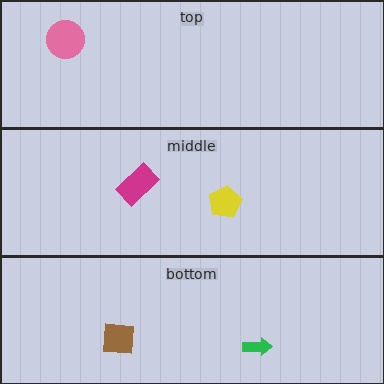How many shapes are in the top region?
1.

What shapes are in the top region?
The pink circle.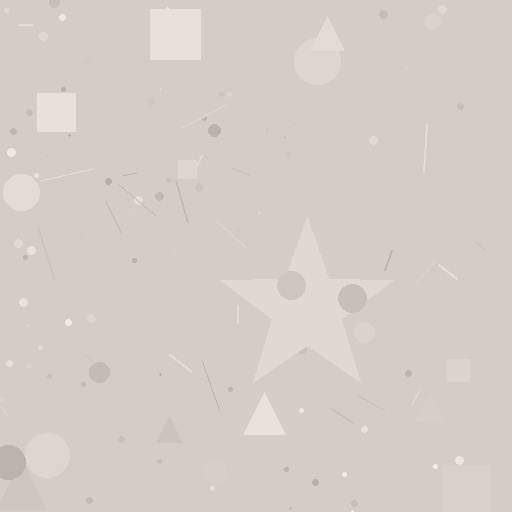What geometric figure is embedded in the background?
A star is embedded in the background.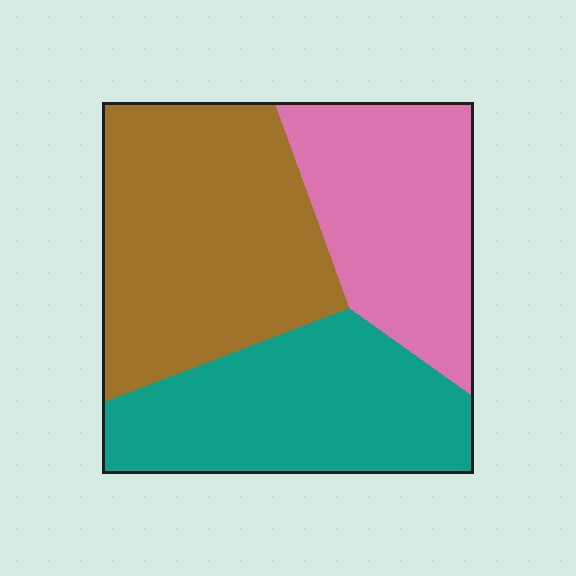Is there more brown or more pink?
Brown.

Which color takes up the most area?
Brown, at roughly 40%.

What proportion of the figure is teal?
Teal takes up between a sixth and a third of the figure.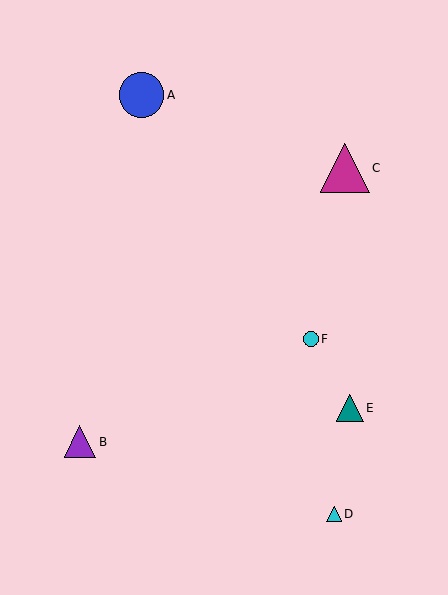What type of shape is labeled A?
Shape A is a blue circle.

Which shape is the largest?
The magenta triangle (labeled C) is the largest.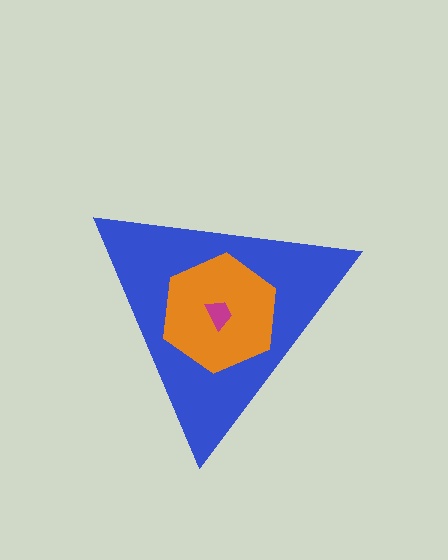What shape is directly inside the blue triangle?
The orange hexagon.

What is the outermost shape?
The blue triangle.